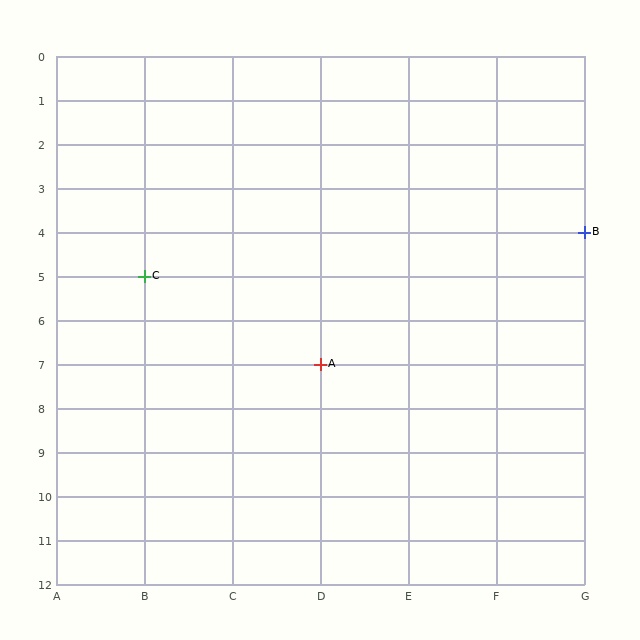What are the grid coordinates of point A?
Point A is at grid coordinates (D, 7).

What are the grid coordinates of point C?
Point C is at grid coordinates (B, 5).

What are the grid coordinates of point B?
Point B is at grid coordinates (G, 4).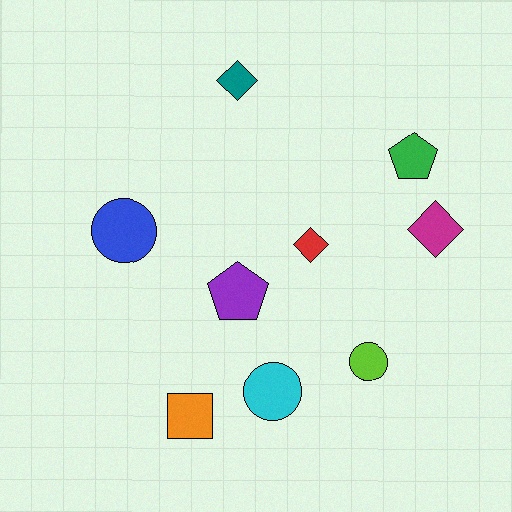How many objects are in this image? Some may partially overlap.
There are 9 objects.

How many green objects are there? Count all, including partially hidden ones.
There is 1 green object.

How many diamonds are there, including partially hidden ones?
There are 3 diamonds.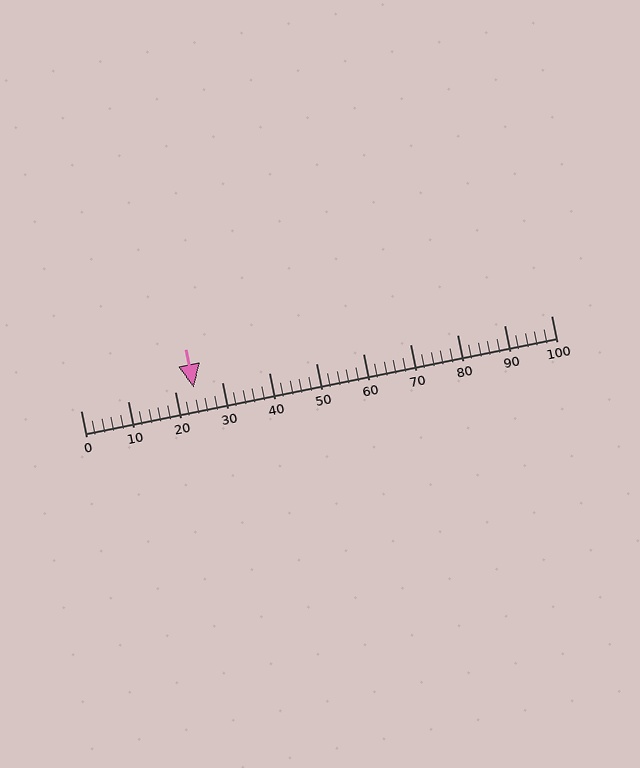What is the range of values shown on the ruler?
The ruler shows values from 0 to 100.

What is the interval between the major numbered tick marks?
The major tick marks are spaced 10 units apart.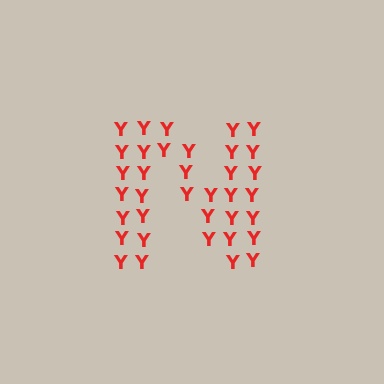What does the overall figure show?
The overall figure shows the letter N.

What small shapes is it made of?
It is made of small letter Y's.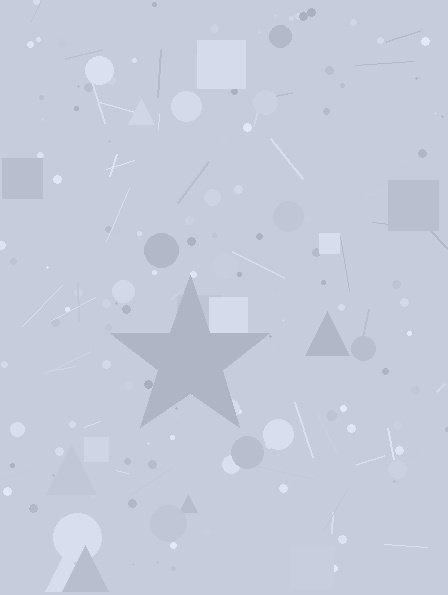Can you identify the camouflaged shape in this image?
The camouflaged shape is a star.